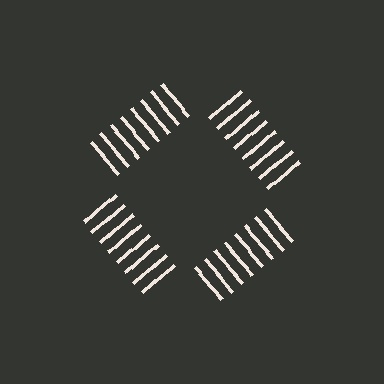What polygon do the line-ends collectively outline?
An illusory square — the line segments terminate on its edges but no continuous stroke is drawn.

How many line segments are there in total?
32 — 8 along each of the 4 edges.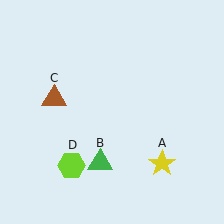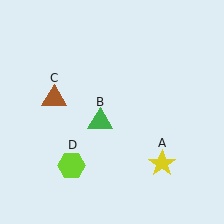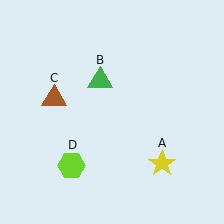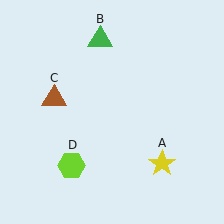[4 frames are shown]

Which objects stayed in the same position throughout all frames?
Yellow star (object A) and brown triangle (object C) and lime hexagon (object D) remained stationary.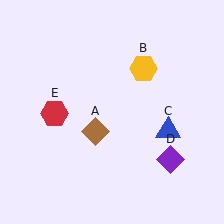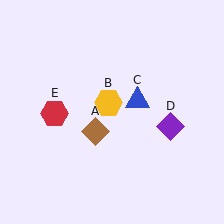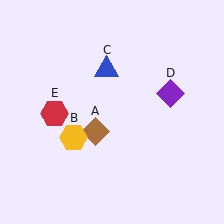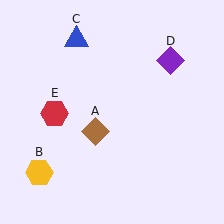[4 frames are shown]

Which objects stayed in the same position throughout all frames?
Brown diamond (object A) and red hexagon (object E) remained stationary.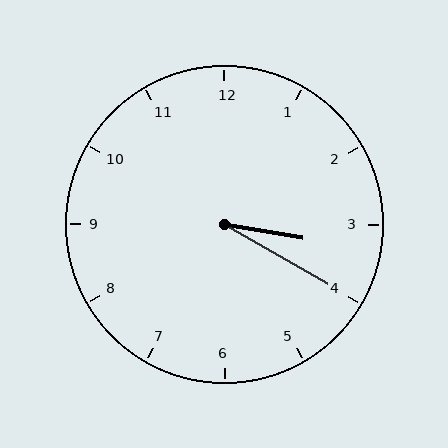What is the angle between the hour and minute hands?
Approximately 20 degrees.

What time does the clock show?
3:20.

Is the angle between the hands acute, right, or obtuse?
It is acute.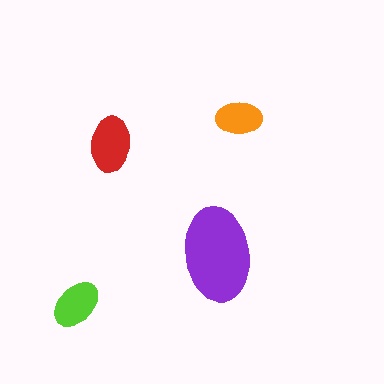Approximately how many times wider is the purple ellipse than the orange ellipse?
About 2 times wider.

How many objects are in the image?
There are 4 objects in the image.